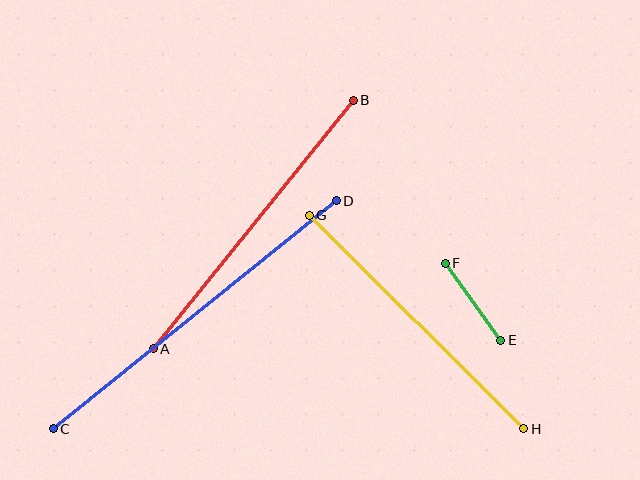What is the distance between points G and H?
The distance is approximately 303 pixels.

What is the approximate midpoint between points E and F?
The midpoint is at approximately (473, 302) pixels.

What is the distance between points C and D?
The distance is approximately 363 pixels.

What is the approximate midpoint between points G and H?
The midpoint is at approximately (417, 322) pixels.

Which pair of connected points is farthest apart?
Points C and D are farthest apart.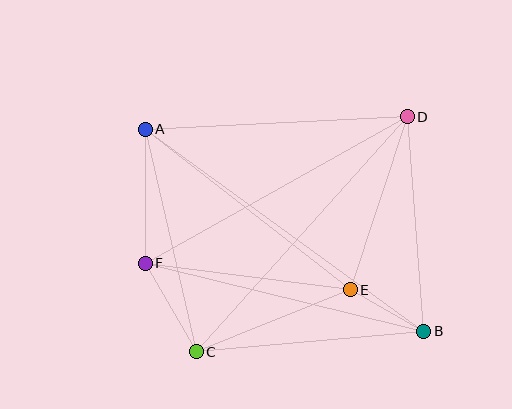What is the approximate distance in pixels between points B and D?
The distance between B and D is approximately 215 pixels.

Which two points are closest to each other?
Points B and E are closest to each other.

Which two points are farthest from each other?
Points A and B are farthest from each other.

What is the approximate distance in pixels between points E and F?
The distance between E and F is approximately 207 pixels.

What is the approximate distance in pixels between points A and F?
The distance between A and F is approximately 134 pixels.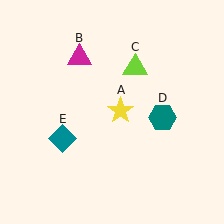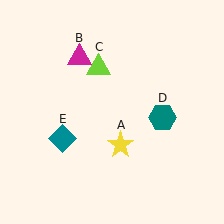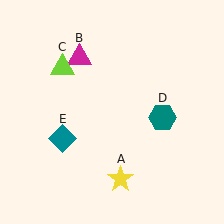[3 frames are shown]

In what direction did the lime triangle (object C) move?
The lime triangle (object C) moved left.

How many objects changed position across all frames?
2 objects changed position: yellow star (object A), lime triangle (object C).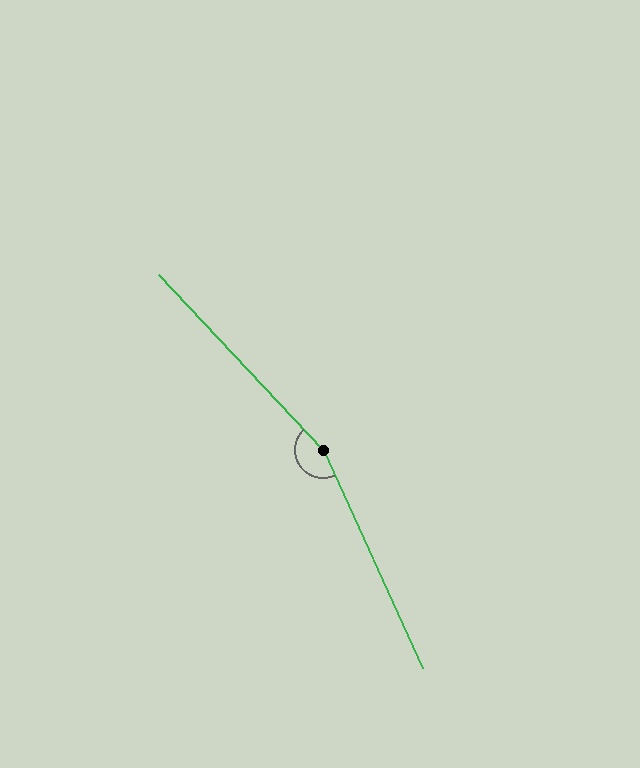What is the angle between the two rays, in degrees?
Approximately 161 degrees.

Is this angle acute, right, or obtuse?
It is obtuse.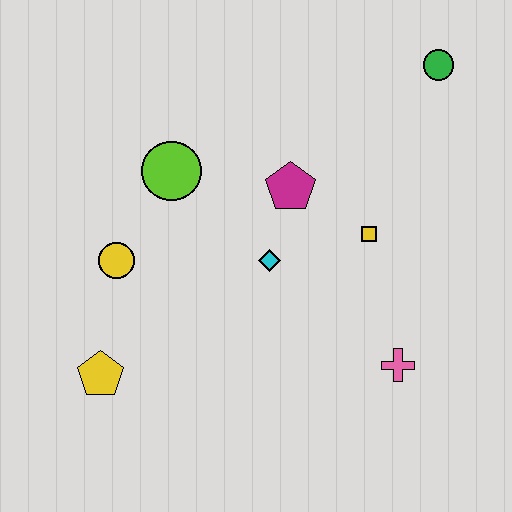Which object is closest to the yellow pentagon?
The yellow circle is closest to the yellow pentagon.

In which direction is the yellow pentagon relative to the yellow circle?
The yellow pentagon is below the yellow circle.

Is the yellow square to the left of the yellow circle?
No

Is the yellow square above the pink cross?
Yes